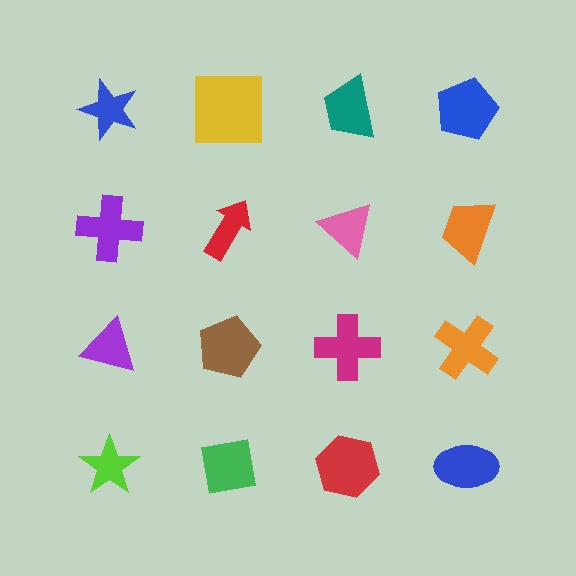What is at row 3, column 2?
A brown pentagon.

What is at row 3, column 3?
A magenta cross.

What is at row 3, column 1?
A purple triangle.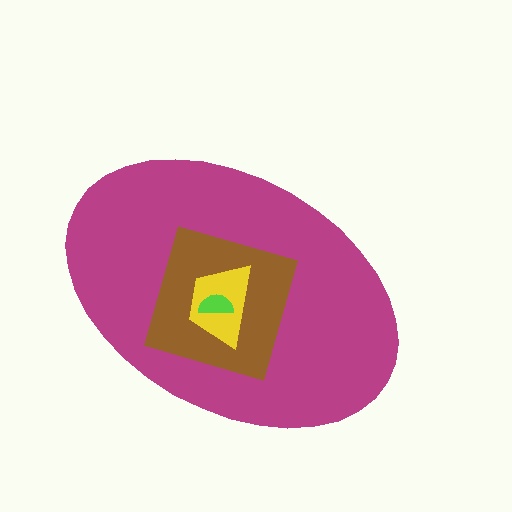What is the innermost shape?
The lime semicircle.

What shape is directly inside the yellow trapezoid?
The lime semicircle.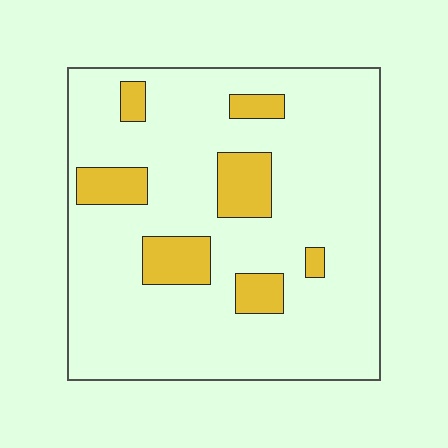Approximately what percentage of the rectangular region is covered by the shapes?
Approximately 15%.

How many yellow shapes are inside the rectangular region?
7.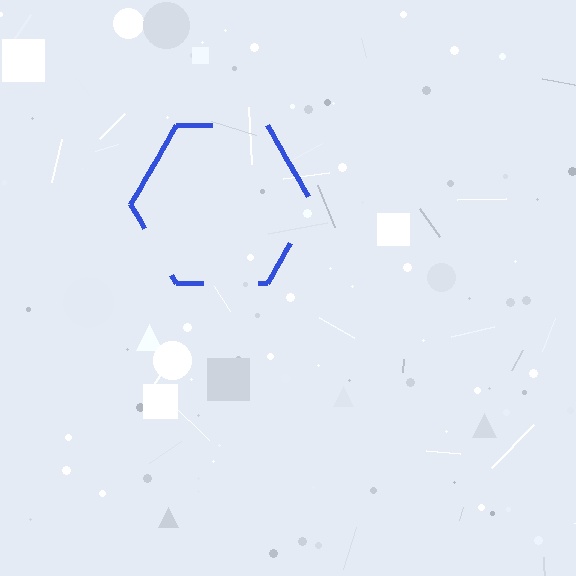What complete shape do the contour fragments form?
The contour fragments form a hexagon.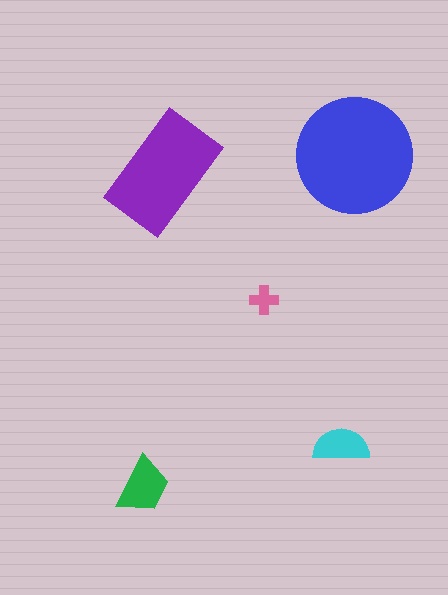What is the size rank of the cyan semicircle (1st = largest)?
4th.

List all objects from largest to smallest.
The blue circle, the purple rectangle, the green trapezoid, the cyan semicircle, the pink cross.